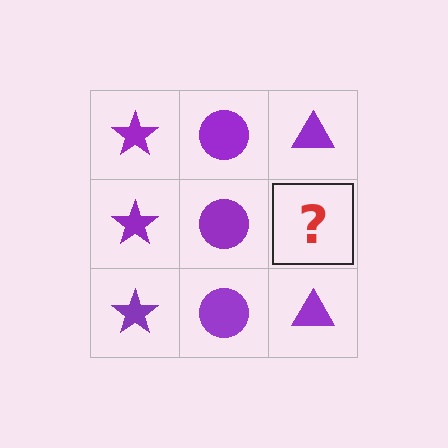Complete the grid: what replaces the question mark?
The question mark should be replaced with a purple triangle.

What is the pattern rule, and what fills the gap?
The rule is that each column has a consistent shape. The gap should be filled with a purple triangle.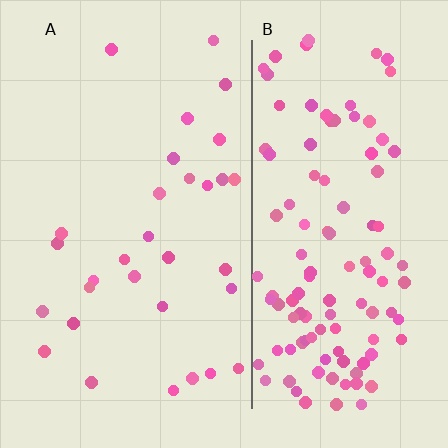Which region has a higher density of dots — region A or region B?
B (the right).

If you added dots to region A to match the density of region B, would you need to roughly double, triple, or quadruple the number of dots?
Approximately quadruple.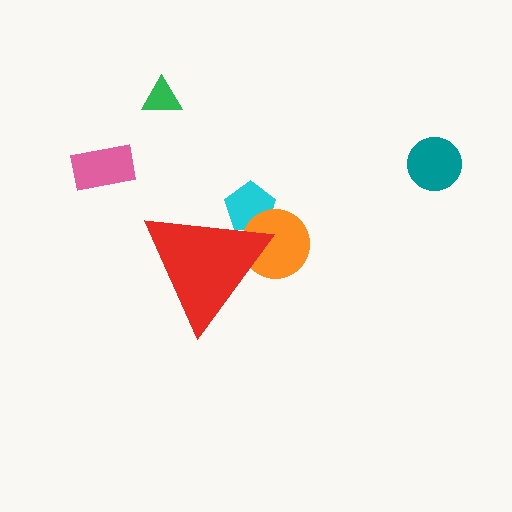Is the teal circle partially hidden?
No, the teal circle is fully visible.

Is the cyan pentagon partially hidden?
Yes, the cyan pentagon is partially hidden behind the red triangle.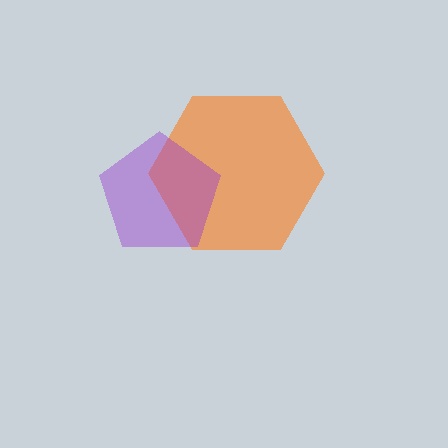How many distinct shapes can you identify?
There are 2 distinct shapes: an orange hexagon, a purple pentagon.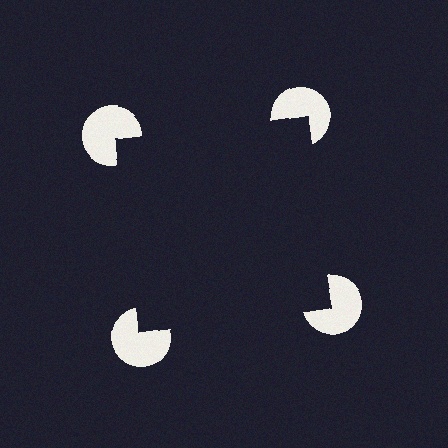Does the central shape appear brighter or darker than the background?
It typically appears slightly darker than the background, even though no actual brightness change is drawn.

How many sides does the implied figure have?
4 sides.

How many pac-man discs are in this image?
There are 4 — one at each vertex of the illusory square.